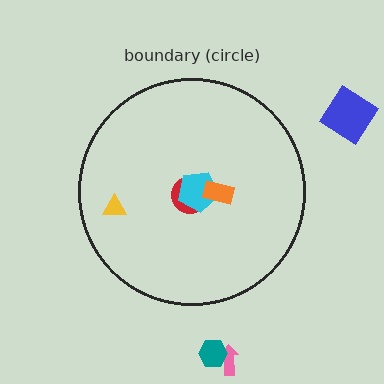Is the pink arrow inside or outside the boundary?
Outside.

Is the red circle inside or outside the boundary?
Inside.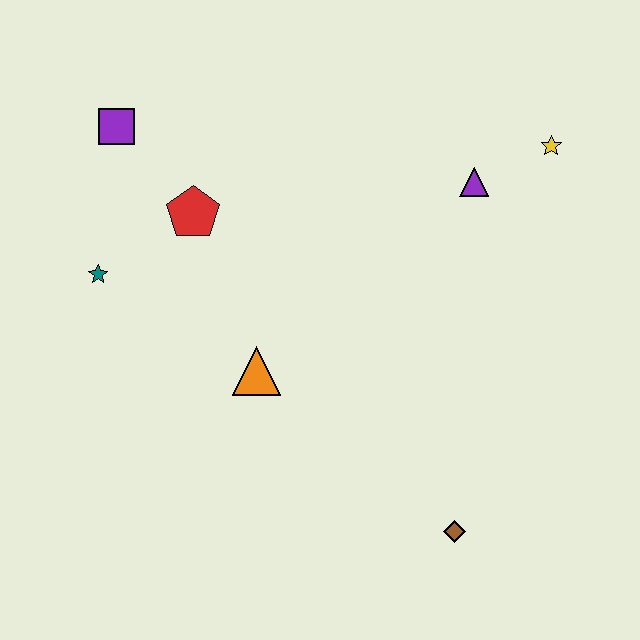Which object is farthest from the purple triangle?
The teal star is farthest from the purple triangle.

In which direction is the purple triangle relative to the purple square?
The purple triangle is to the right of the purple square.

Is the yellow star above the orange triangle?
Yes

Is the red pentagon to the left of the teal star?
No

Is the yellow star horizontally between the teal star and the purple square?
No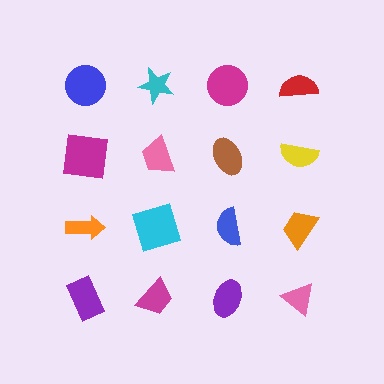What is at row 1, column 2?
A cyan star.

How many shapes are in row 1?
4 shapes.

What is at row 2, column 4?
A yellow semicircle.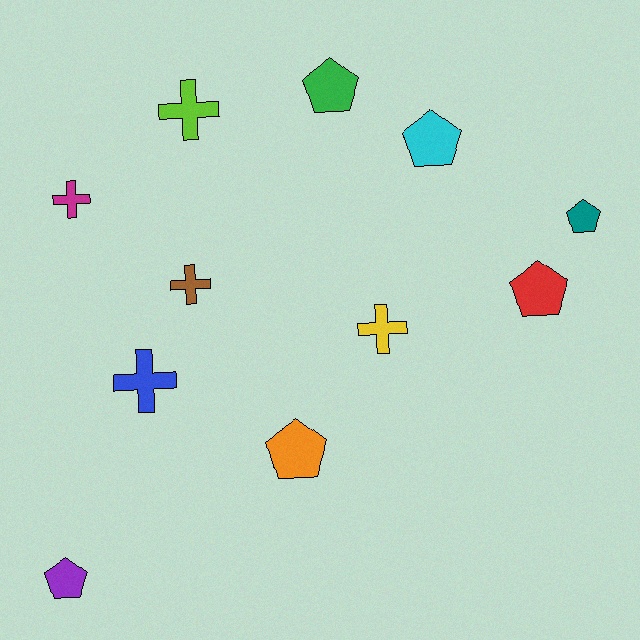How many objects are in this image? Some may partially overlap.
There are 11 objects.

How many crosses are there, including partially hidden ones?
There are 5 crosses.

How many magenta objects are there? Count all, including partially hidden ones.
There is 1 magenta object.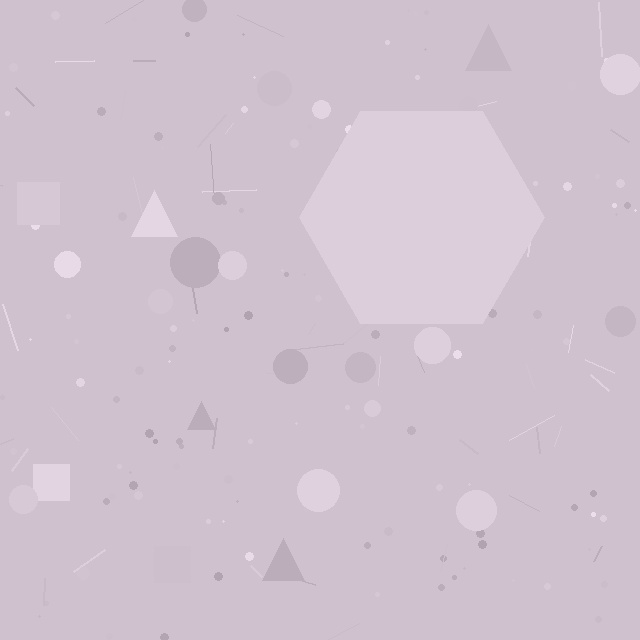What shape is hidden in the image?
A hexagon is hidden in the image.